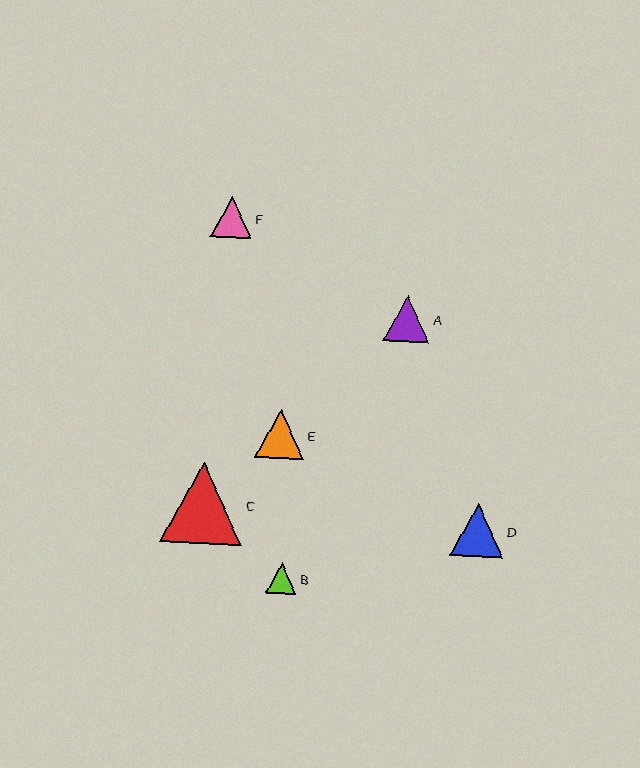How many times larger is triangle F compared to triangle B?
Triangle F is approximately 1.3 times the size of triangle B.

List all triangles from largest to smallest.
From largest to smallest: C, D, E, A, F, B.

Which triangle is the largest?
Triangle C is the largest with a size of approximately 81 pixels.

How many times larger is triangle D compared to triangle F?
Triangle D is approximately 1.3 times the size of triangle F.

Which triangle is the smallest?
Triangle B is the smallest with a size of approximately 31 pixels.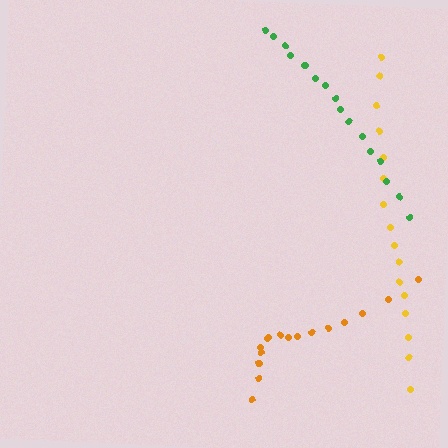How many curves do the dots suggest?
There are 3 distinct paths.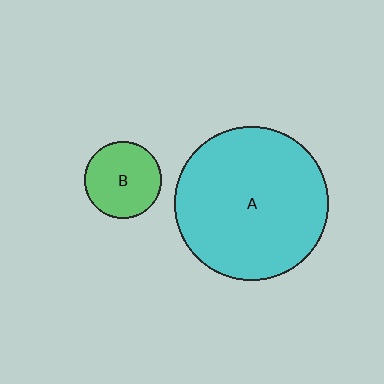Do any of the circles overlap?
No, none of the circles overlap.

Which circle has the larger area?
Circle A (cyan).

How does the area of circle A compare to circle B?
Approximately 4.0 times.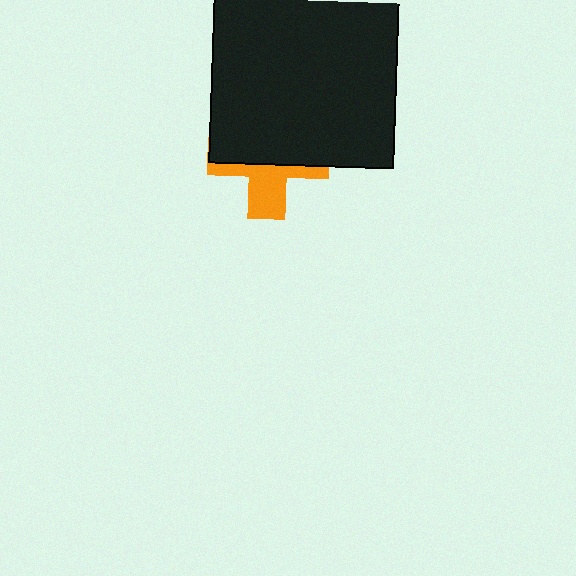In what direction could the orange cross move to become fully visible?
The orange cross could move down. That would shift it out from behind the black square entirely.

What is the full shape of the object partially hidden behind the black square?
The partially hidden object is an orange cross.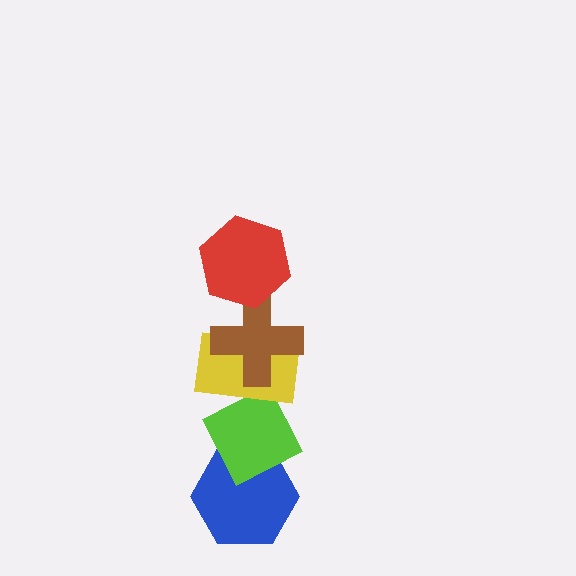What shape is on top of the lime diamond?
The yellow rectangle is on top of the lime diamond.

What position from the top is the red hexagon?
The red hexagon is 1st from the top.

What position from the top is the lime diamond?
The lime diamond is 4th from the top.